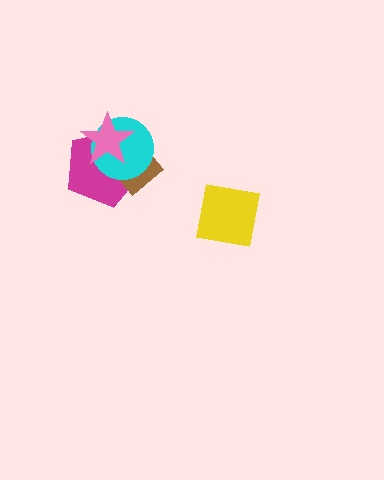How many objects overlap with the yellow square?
0 objects overlap with the yellow square.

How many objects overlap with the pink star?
3 objects overlap with the pink star.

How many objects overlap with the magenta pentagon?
3 objects overlap with the magenta pentagon.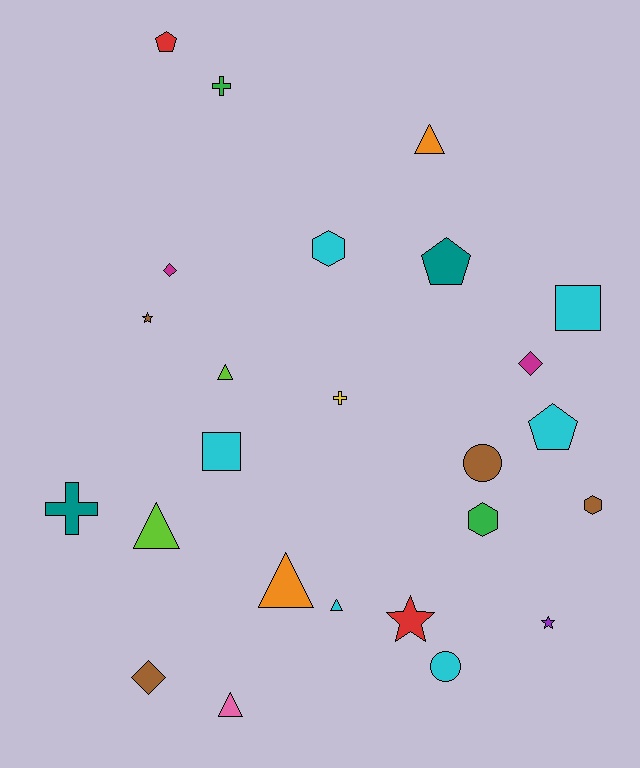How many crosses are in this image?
There are 3 crosses.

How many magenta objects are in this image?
There are 2 magenta objects.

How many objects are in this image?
There are 25 objects.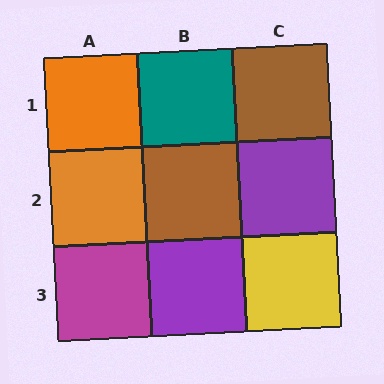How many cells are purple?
2 cells are purple.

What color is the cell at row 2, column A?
Orange.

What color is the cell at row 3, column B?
Purple.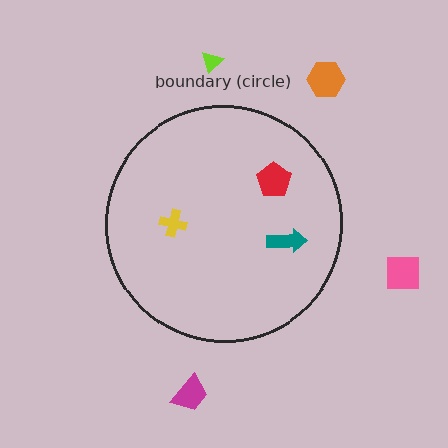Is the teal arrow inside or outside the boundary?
Inside.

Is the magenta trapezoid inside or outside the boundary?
Outside.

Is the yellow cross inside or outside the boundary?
Inside.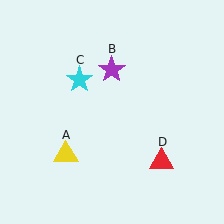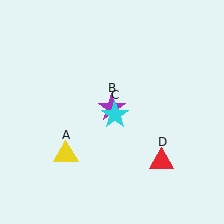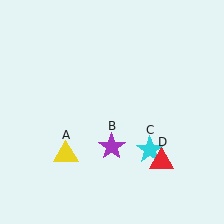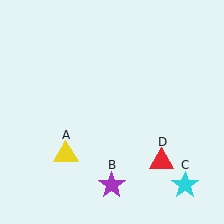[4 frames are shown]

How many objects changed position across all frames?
2 objects changed position: purple star (object B), cyan star (object C).